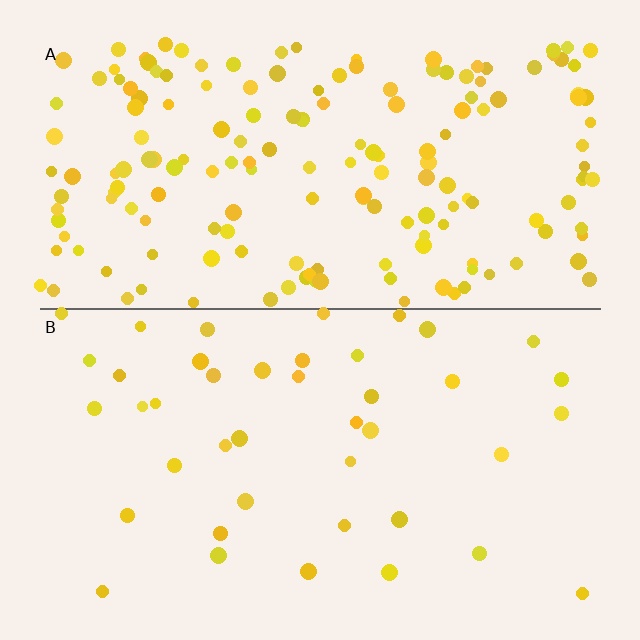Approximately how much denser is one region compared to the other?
Approximately 4.1× — region A over region B.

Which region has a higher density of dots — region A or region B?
A (the top).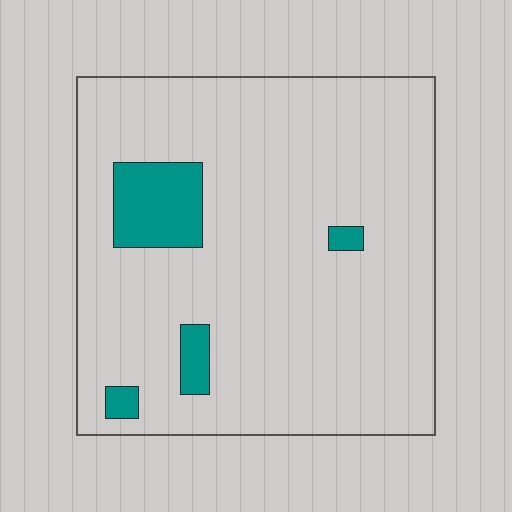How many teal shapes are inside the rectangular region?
4.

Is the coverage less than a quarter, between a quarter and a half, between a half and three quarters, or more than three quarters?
Less than a quarter.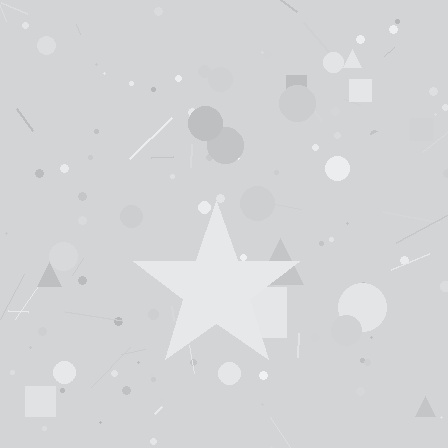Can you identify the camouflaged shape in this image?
The camouflaged shape is a star.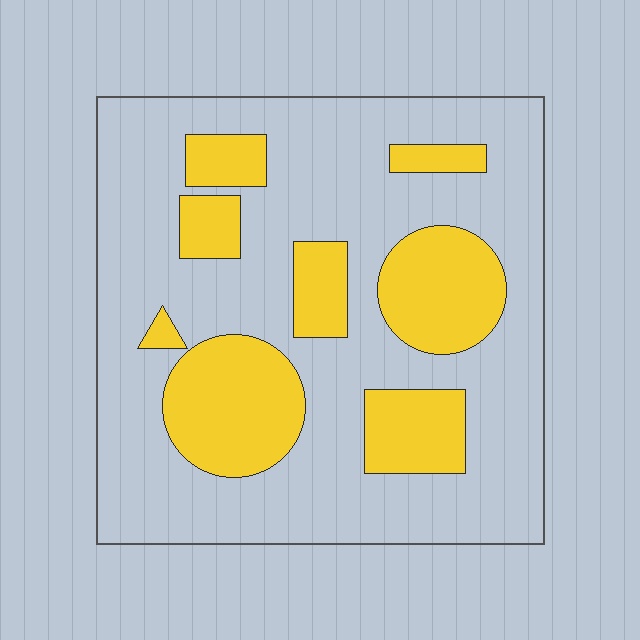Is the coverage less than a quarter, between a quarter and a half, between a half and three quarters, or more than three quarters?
Between a quarter and a half.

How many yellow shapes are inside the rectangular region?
8.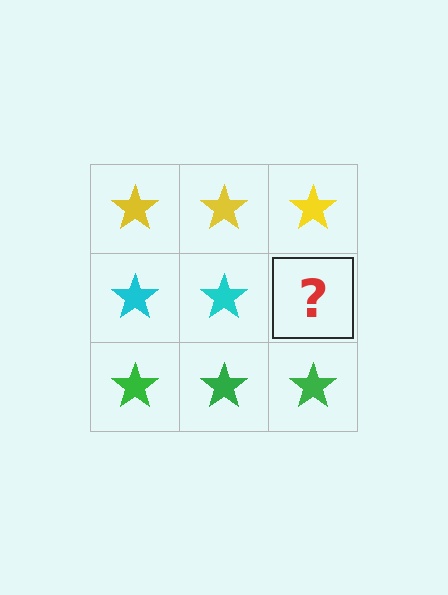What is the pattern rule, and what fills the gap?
The rule is that each row has a consistent color. The gap should be filled with a cyan star.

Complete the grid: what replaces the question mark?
The question mark should be replaced with a cyan star.